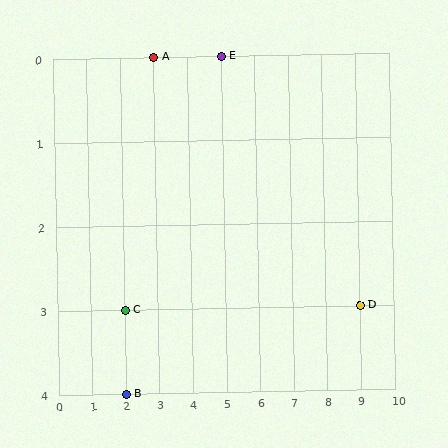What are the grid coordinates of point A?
Point A is at grid coordinates (3, 0).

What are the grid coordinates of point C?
Point C is at grid coordinates (2, 3).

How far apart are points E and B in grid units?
Points E and B are 3 columns and 4 rows apart (about 5.0 grid units diagonally).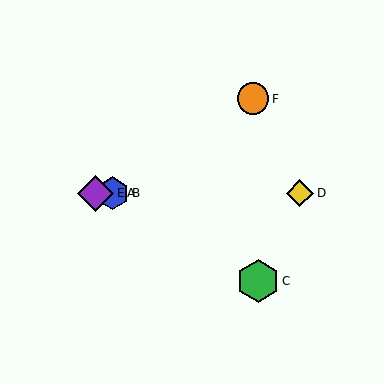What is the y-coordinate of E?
Object E is at y≈193.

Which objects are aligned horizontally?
Objects A, B, D, E are aligned horizontally.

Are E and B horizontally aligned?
Yes, both are at y≈193.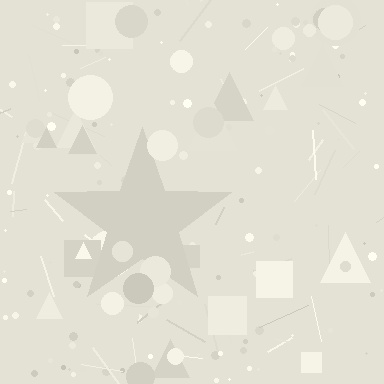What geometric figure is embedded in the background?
A star is embedded in the background.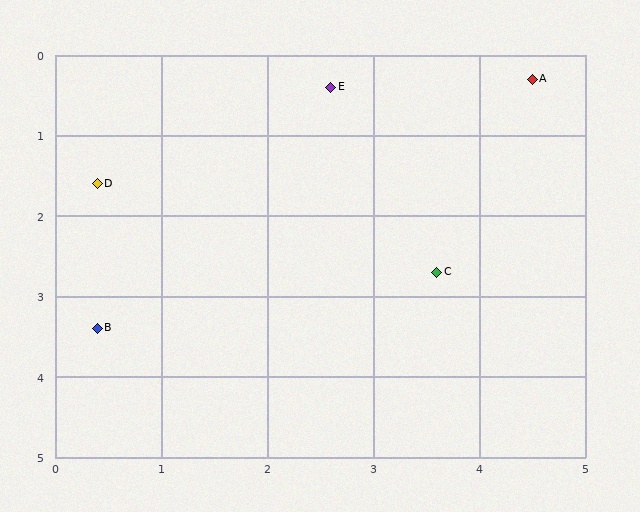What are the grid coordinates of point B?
Point B is at approximately (0.4, 3.4).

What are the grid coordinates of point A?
Point A is at approximately (4.5, 0.3).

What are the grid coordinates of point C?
Point C is at approximately (3.6, 2.7).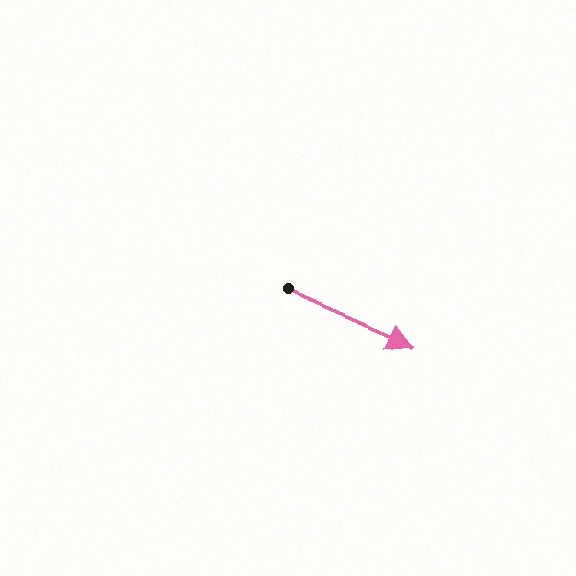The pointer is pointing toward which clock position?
Roughly 4 o'clock.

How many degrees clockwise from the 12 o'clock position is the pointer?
Approximately 113 degrees.